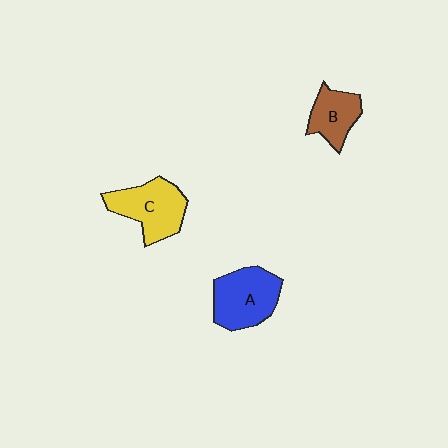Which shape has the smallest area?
Shape B (brown).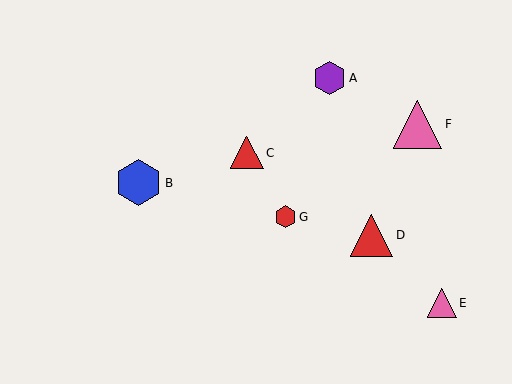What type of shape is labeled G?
Shape G is a red hexagon.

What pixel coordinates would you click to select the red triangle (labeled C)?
Click at (247, 153) to select the red triangle C.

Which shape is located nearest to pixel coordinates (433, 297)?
The pink triangle (labeled E) at (442, 303) is nearest to that location.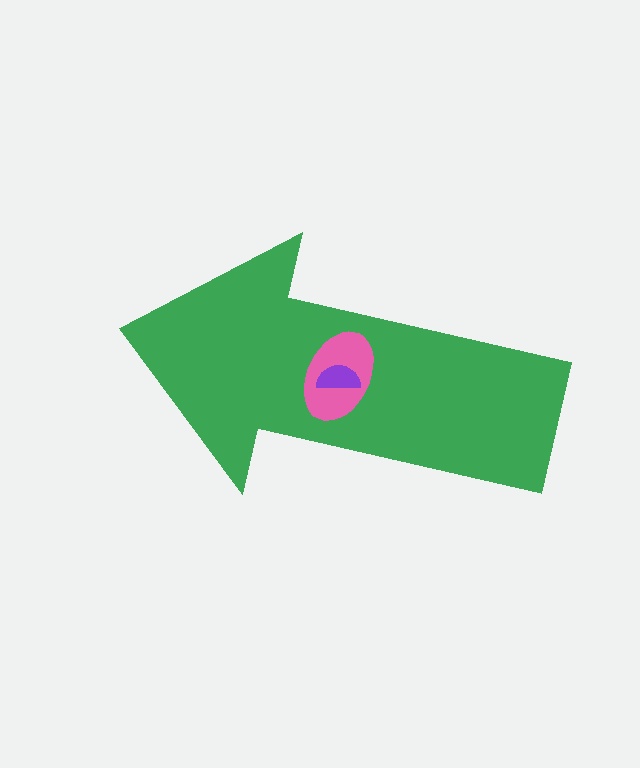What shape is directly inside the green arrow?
The pink ellipse.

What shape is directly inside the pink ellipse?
The purple semicircle.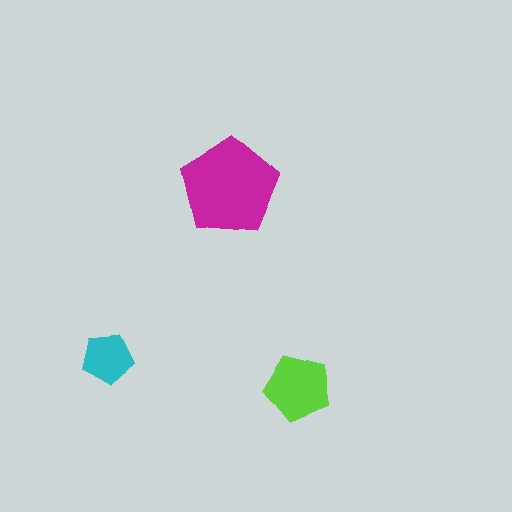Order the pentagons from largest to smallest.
the magenta one, the lime one, the cyan one.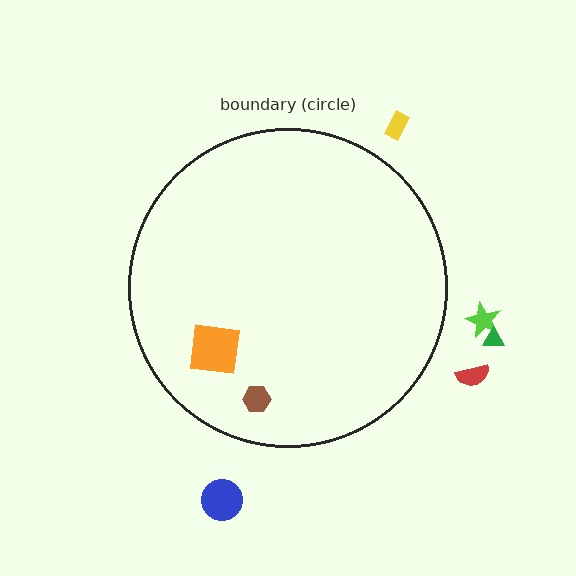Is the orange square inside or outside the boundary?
Inside.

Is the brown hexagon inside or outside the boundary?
Inside.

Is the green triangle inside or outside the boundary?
Outside.